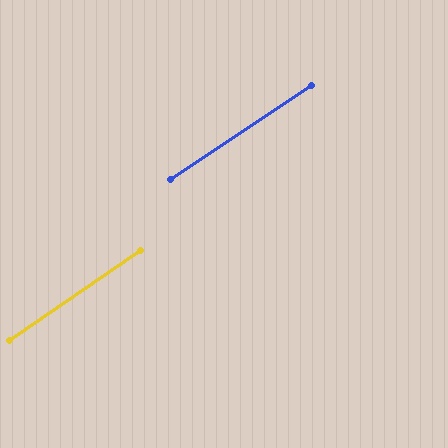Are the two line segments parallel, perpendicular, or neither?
Parallel — their directions differ by only 0.8°.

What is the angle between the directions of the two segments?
Approximately 1 degree.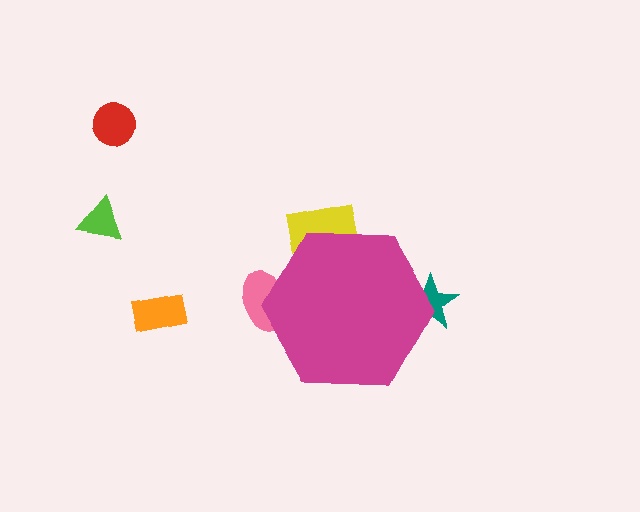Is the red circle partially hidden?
No, the red circle is fully visible.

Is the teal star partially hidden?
Yes, the teal star is partially hidden behind the magenta hexagon.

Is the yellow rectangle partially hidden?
Yes, the yellow rectangle is partially hidden behind the magenta hexagon.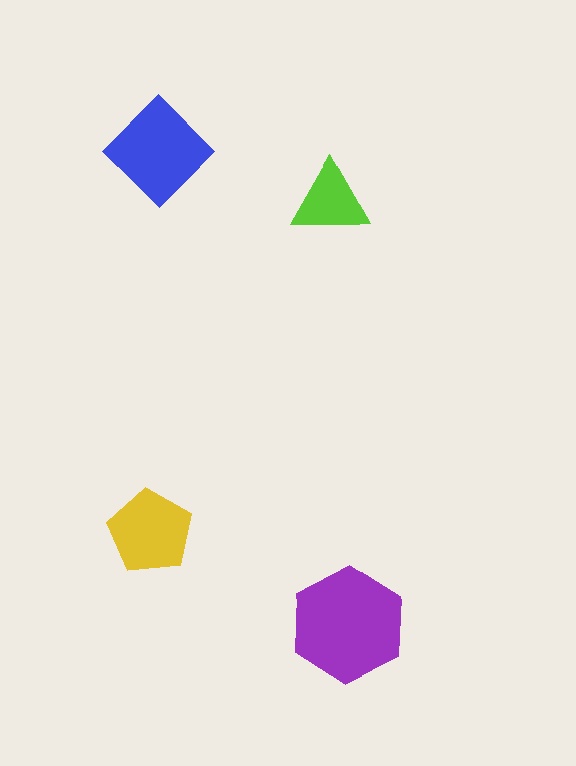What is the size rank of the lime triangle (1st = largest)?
4th.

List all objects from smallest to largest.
The lime triangle, the yellow pentagon, the blue diamond, the purple hexagon.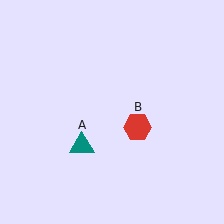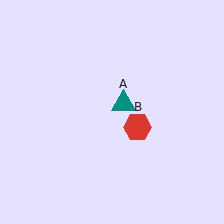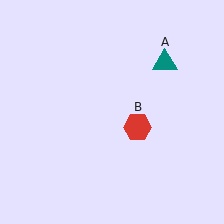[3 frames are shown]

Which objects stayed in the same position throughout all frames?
Red hexagon (object B) remained stationary.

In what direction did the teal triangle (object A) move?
The teal triangle (object A) moved up and to the right.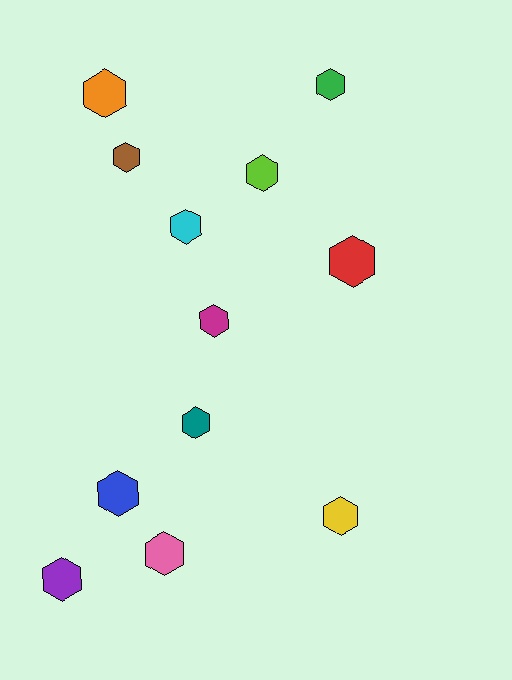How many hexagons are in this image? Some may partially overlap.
There are 12 hexagons.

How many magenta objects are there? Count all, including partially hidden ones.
There is 1 magenta object.